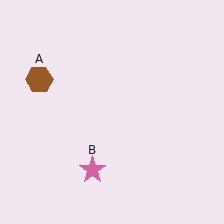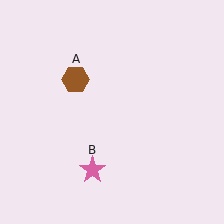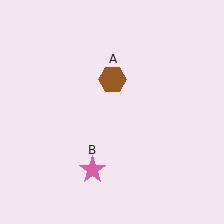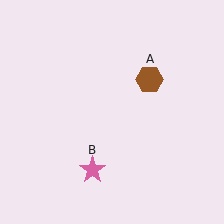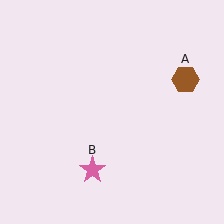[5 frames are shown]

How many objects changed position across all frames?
1 object changed position: brown hexagon (object A).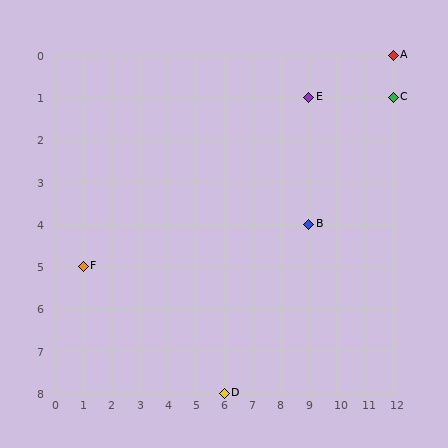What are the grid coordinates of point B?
Point B is at grid coordinates (9, 4).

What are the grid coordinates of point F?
Point F is at grid coordinates (1, 5).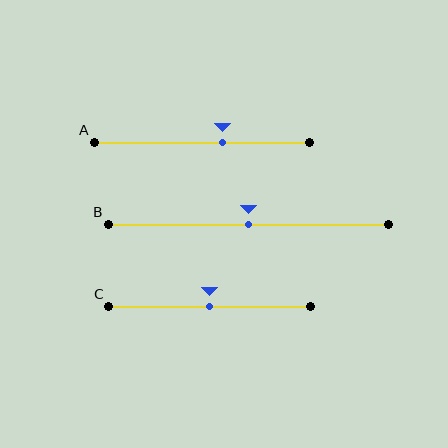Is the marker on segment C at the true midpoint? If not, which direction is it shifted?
Yes, the marker on segment C is at the true midpoint.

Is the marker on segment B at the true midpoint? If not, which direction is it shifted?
Yes, the marker on segment B is at the true midpoint.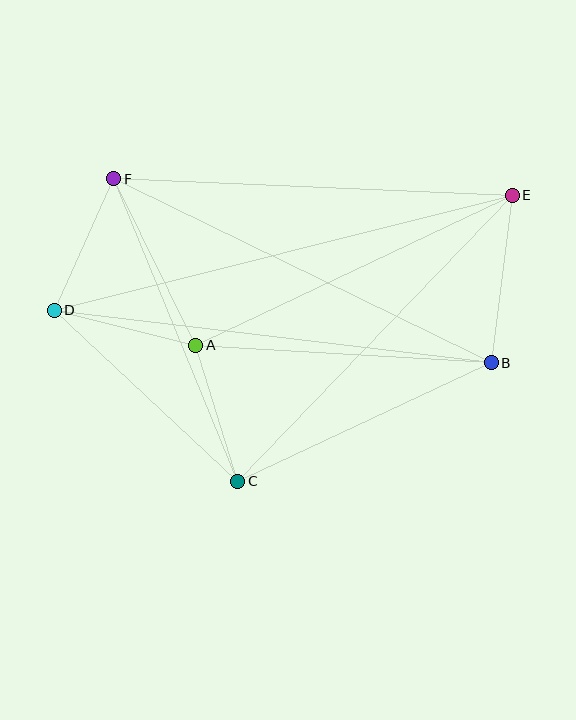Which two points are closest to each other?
Points A and C are closest to each other.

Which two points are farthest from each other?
Points D and E are farthest from each other.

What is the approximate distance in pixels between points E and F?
The distance between E and F is approximately 399 pixels.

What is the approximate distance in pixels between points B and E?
The distance between B and E is approximately 169 pixels.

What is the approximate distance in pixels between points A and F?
The distance between A and F is approximately 186 pixels.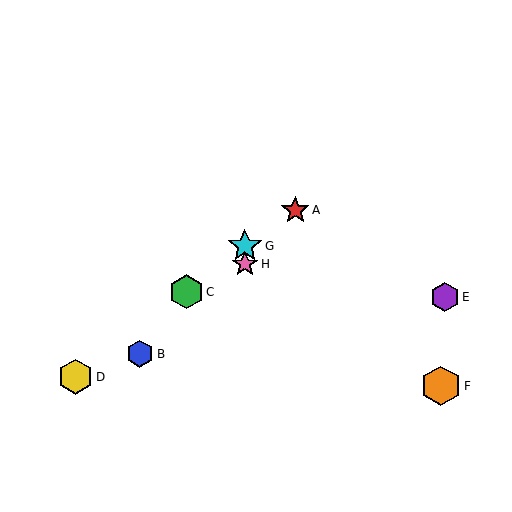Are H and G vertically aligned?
Yes, both are at x≈245.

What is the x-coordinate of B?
Object B is at x≈140.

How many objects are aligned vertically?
2 objects (G, H) are aligned vertically.